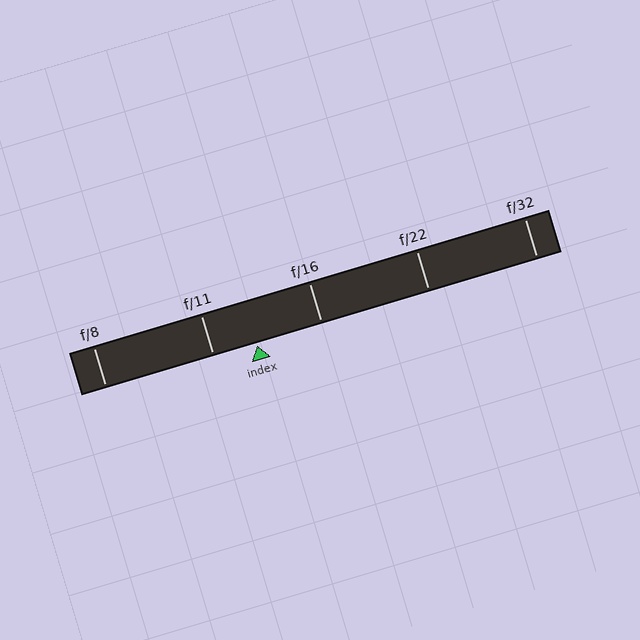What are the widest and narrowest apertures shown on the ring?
The widest aperture shown is f/8 and the narrowest is f/32.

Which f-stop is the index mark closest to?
The index mark is closest to f/11.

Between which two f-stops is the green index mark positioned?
The index mark is between f/11 and f/16.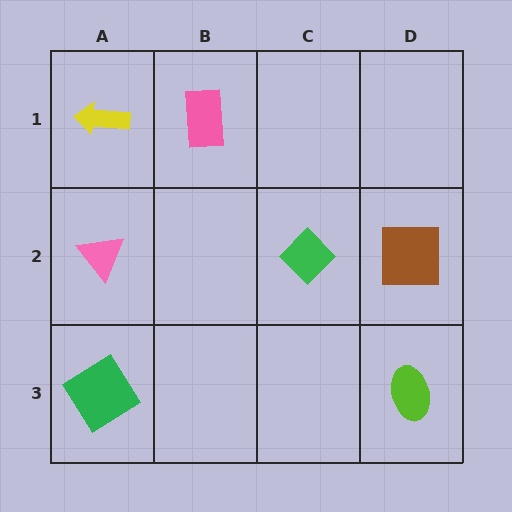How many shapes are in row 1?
2 shapes.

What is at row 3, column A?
A green diamond.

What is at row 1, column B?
A pink rectangle.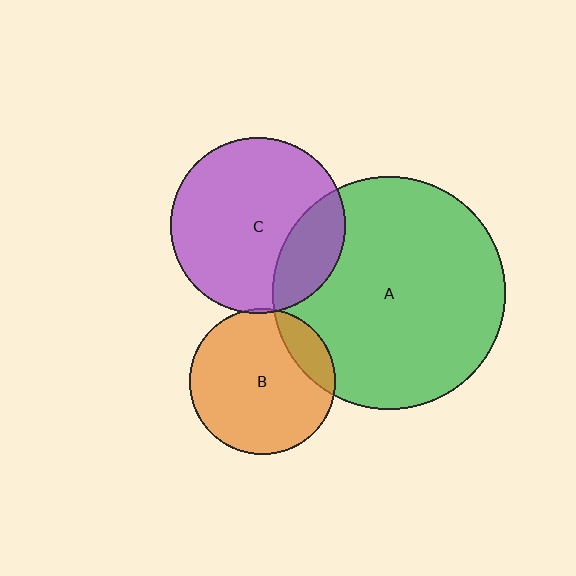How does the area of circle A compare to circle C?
Approximately 1.8 times.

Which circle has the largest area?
Circle A (green).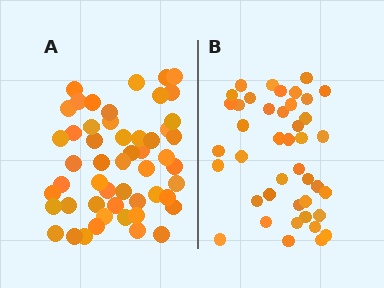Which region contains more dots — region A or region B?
Region A (the left region) has more dots.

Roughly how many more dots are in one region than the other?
Region A has roughly 10 or so more dots than region B.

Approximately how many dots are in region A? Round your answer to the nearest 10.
About 50 dots. (The exact count is 52, which rounds to 50.)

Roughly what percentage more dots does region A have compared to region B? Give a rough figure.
About 25% more.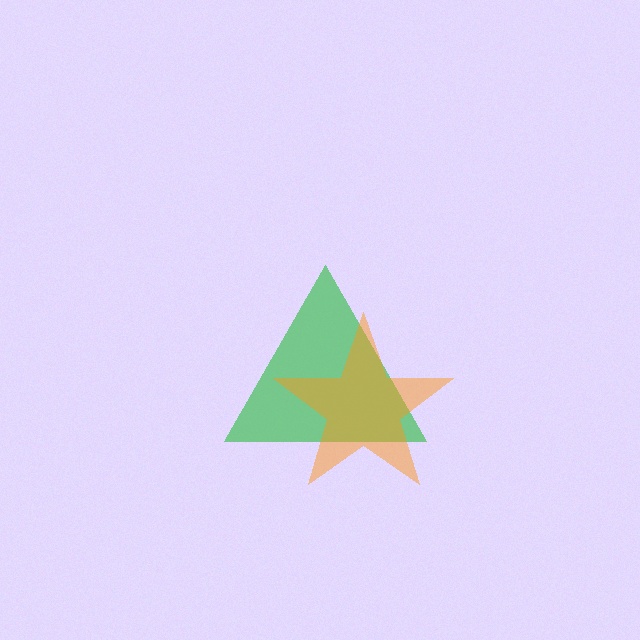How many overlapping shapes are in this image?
There are 2 overlapping shapes in the image.